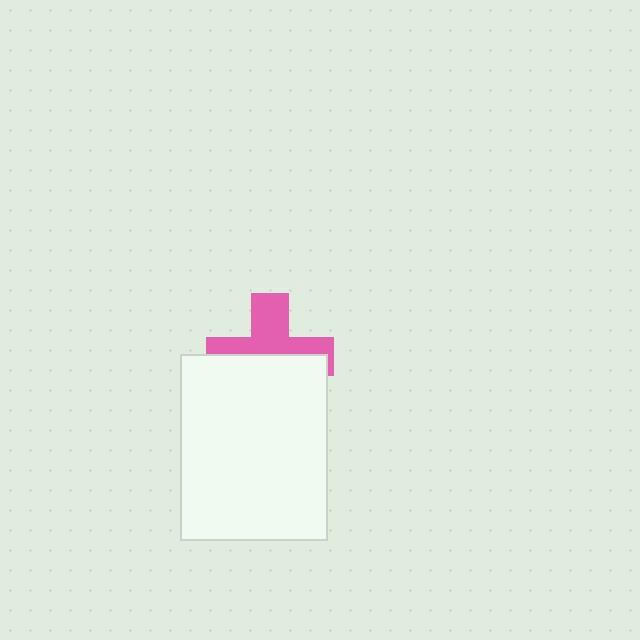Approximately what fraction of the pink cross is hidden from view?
Roughly 53% of the pink cross is hidden behind the white rectangle.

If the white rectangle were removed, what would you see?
You would see the complete pink cross.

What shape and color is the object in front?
The object in front is a white rectangle.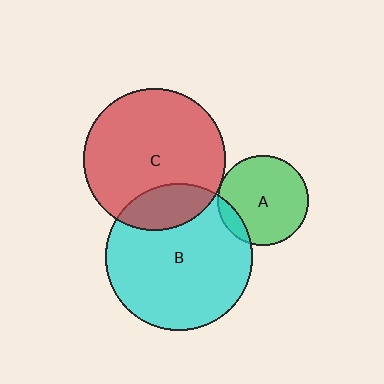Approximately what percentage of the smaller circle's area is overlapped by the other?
Approximately 10%.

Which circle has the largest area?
Circle B (cyan).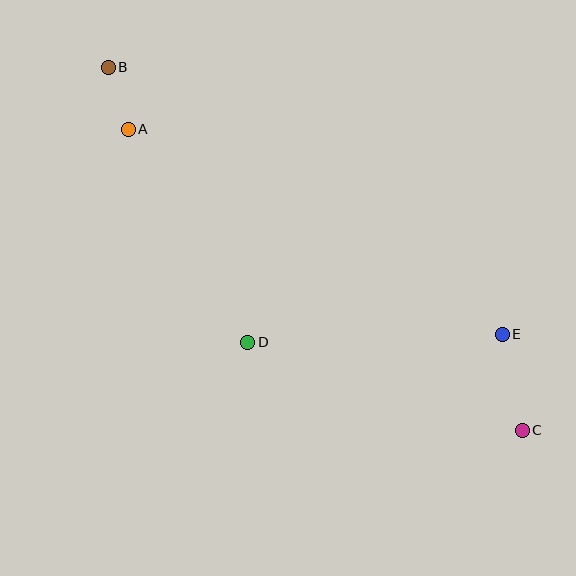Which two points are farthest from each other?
Points B and C are farthest from each other.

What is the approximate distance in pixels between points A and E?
The distance between A and E is approximately 426 pixels.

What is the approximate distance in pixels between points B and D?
The distance between B and D is approximately 308 pixels.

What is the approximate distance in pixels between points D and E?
The distance between D and E is approximately 254 pixels.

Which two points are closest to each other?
Points A and B are closest to each other.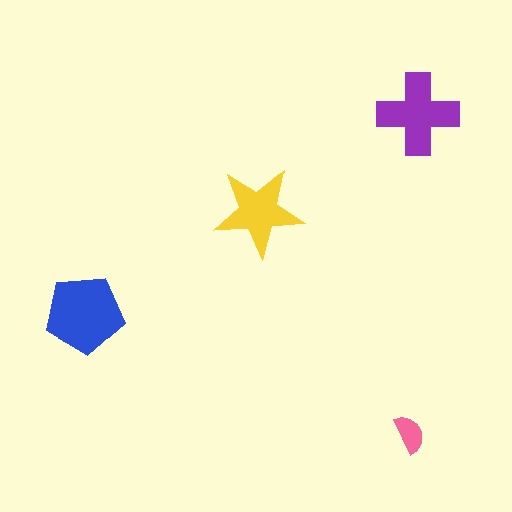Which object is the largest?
The blue pentagon.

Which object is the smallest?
The pink semicircle.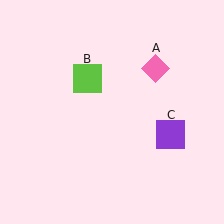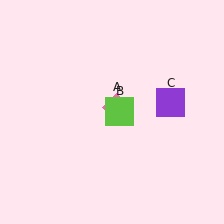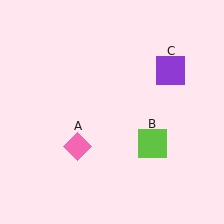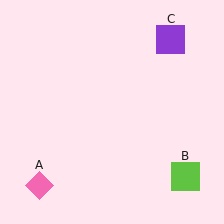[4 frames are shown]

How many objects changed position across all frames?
3 objects changed position: pink diamond (object A), lime square (object B), purple square (object C).